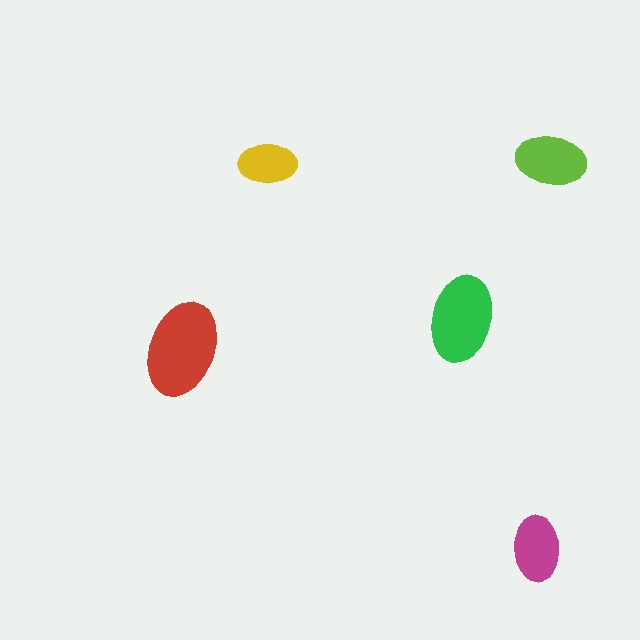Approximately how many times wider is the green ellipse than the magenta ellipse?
About 1.5 times wider.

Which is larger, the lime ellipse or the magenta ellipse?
The lime one.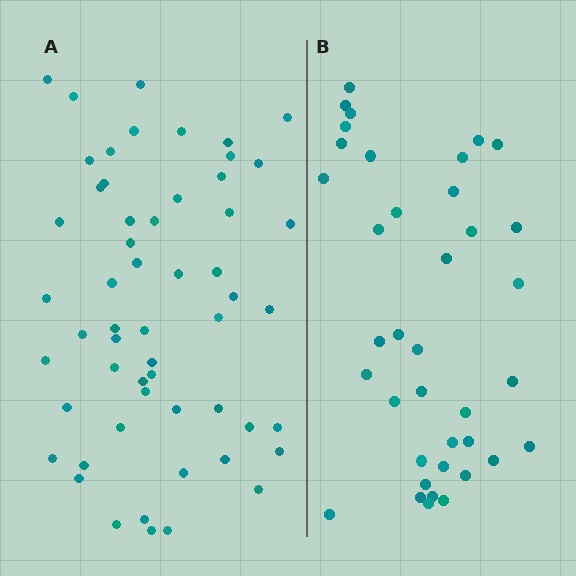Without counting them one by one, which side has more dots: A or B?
Region A (the left region) has more dots.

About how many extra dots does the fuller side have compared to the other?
Region A has approximately 20 more dots than region B.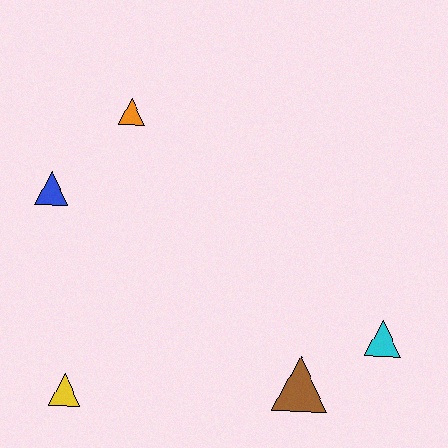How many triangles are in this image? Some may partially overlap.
There are 5 triangles.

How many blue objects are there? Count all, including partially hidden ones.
There is 1 blue object.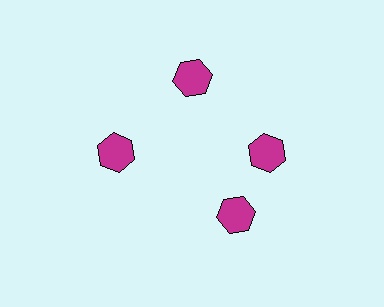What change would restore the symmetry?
The symmetry would be restored by rotating it back into even spacing with its neighbors so that all 4 hexagons sit at equal angles and equal distance from the center.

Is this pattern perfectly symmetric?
No. The 4 magenta hexagons are arranged in a ring, but one element near the 6 o'clock position is rotated out of alignment along the ring, breaking the 4-fold rotational symmetry.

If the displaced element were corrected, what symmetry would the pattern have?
It would have 4-fold rotational symmetry — the pattern would map onto itself every 90 degrees.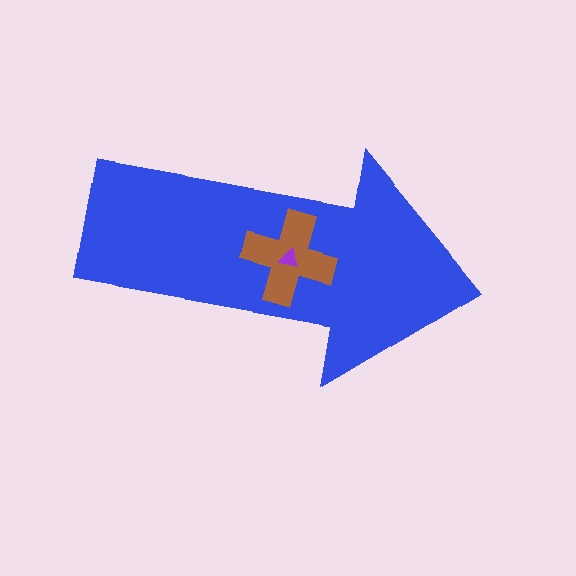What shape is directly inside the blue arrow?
The brown cross.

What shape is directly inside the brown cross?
The purple triangle.